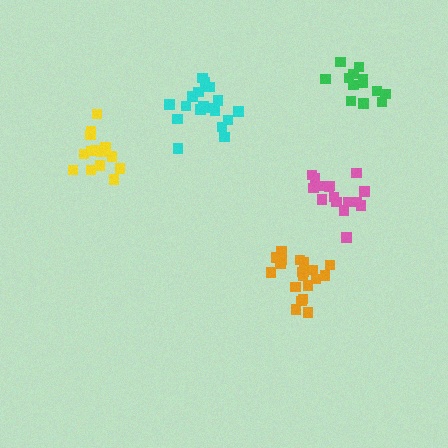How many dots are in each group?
Group 1: 14 dots, Group 2: 14 dots, Group 3: 16 dots, Group 4: 19 dots, Group 5: 20 dots (83 total).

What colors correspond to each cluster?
The clusters are colored: green, yellow, pink, cyan, orange.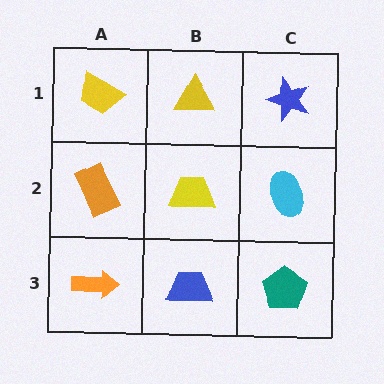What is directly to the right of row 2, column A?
A yellow trapezoid.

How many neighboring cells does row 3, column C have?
2.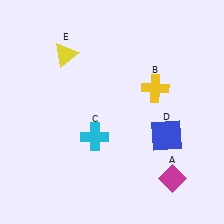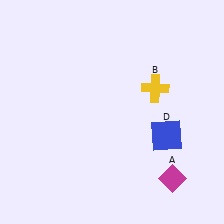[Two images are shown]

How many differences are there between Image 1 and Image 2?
There are 2 differences between the two images.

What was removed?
The cyan cross (C), the yellow triangle (E) were removed in Image 2.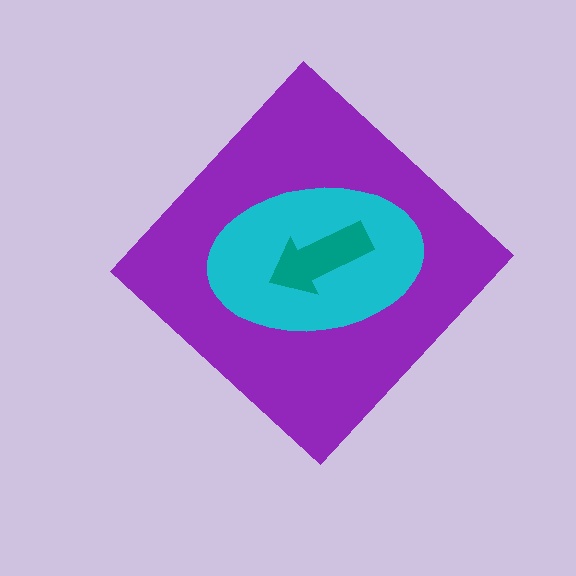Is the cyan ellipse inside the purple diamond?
Yes.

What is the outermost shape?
The purple diamond.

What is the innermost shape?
The teal arrow.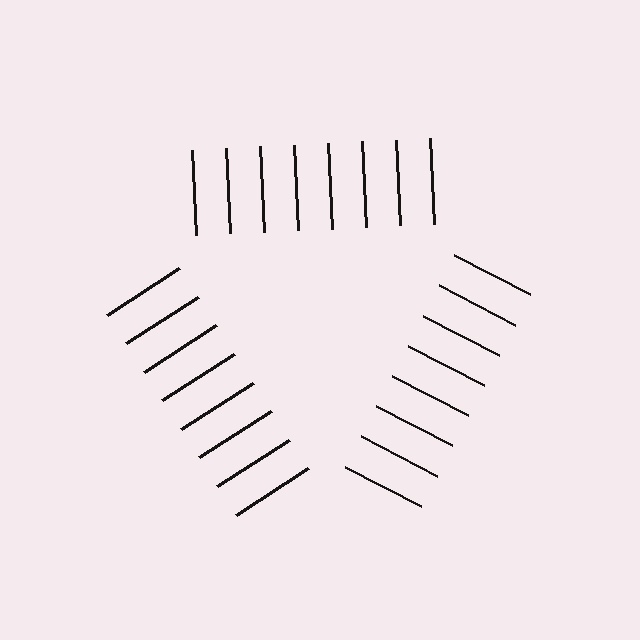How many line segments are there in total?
24 — 8 along each of the 3 edges.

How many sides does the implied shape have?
3 sides — the line-ends trace a triangle.